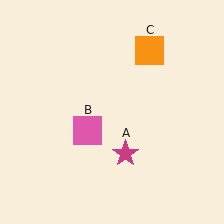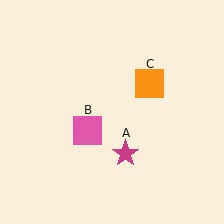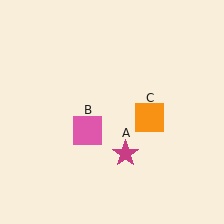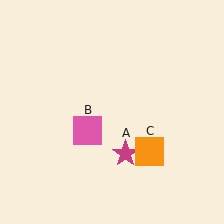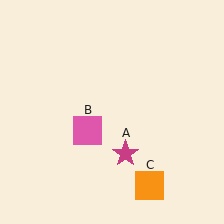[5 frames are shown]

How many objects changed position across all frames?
1 object changed position: orange square (object C).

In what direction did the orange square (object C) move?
The orange square (object C) moved down.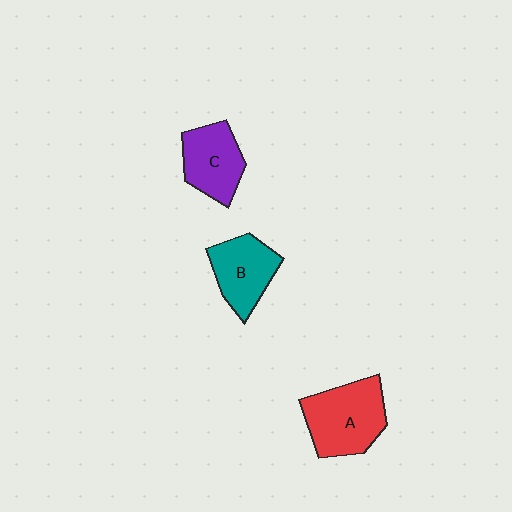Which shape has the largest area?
Shape A (red).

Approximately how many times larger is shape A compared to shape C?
Approximately 1.3 times.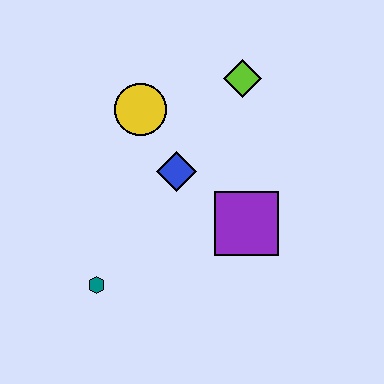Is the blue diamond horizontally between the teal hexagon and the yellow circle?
No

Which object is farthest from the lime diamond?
The teal hexagon is farthest from the lime diamond.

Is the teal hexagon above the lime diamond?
No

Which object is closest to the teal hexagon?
The blue diamond is closest to the teal hexagon.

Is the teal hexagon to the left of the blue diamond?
Yes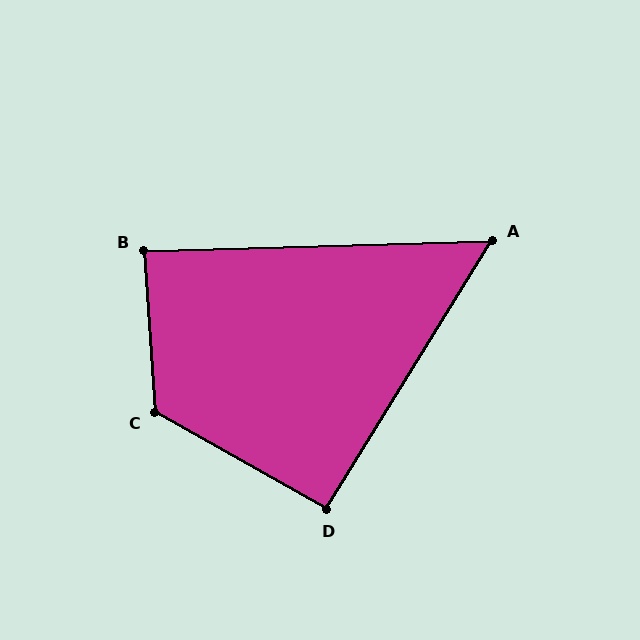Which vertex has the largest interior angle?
C, at approximately 123 degrees.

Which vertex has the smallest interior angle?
A, at approximately 57 degrees.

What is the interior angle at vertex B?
Approximately 88 degrees (approximately right).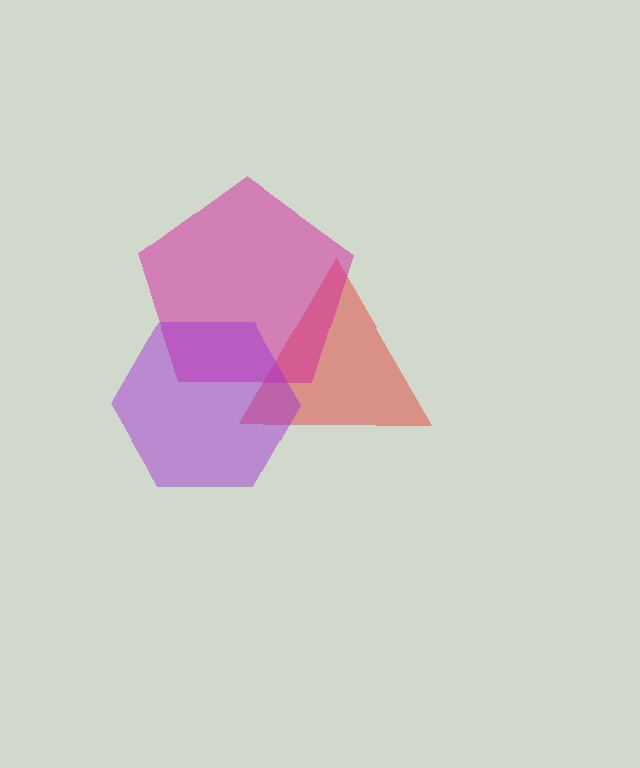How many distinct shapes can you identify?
There are 3 distinct shapes: a red triangle, a magenta pentagon, a purple hexagon.